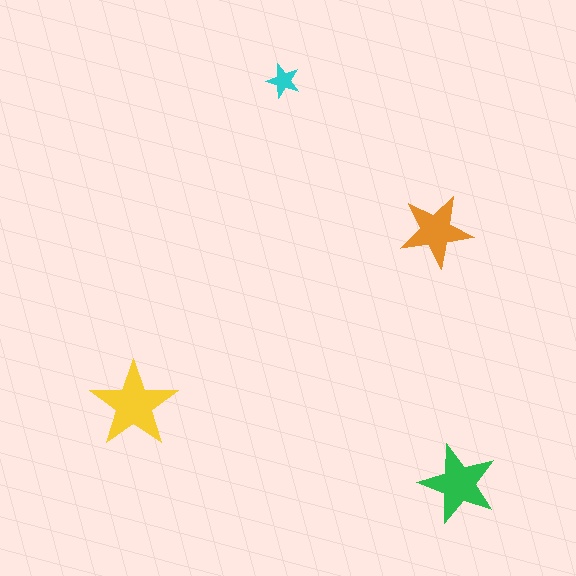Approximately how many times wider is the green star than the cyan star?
About 2.5 times wider.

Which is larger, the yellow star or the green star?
The yellow one.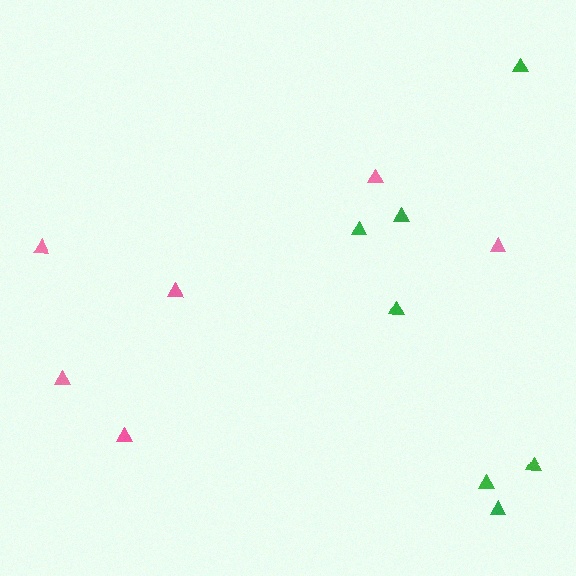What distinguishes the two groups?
There are 2 groups: one group of pink triangles (6) and one group of green triangles (7).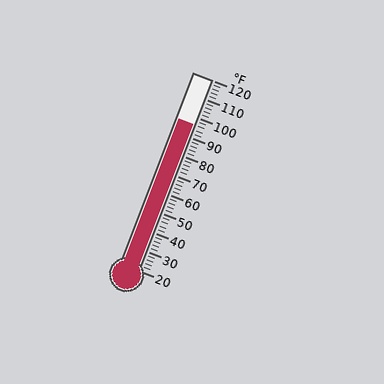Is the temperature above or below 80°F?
The temperature is above 80°F.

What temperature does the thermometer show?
The thermometer shows approximately 96°F.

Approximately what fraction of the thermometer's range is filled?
The thermometer is filled to approximately 75% of its range.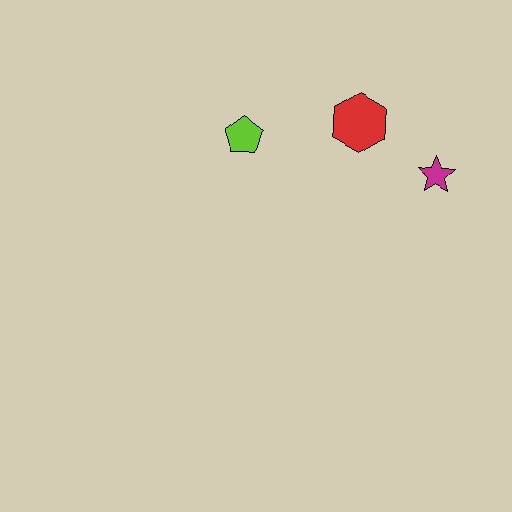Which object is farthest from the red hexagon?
The lime pentagon is farthest from the red hexagon.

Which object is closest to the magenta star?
The red hexagon is closest to the magenta star.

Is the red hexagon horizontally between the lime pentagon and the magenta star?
Yes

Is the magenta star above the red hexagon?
No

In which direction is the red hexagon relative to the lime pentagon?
The red hexagon is to the right of the lime pentagon.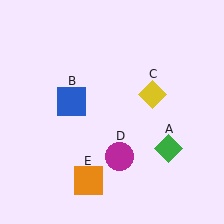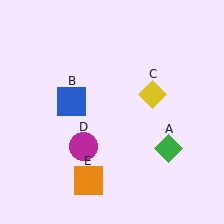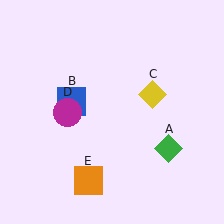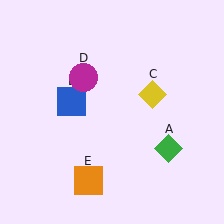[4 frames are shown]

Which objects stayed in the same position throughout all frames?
Green diamond (object A) and blue square (object B) and yellow diamond (object C) and orange square (object E) remained stationary.